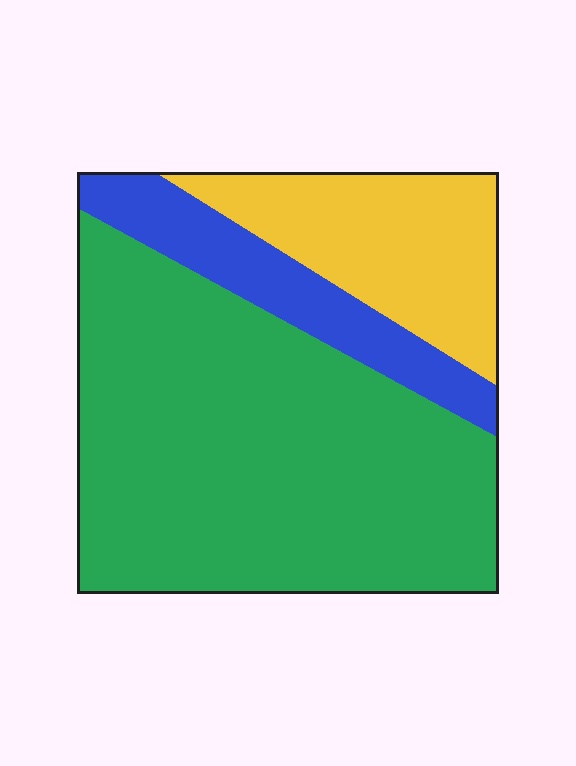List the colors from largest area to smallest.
From largest to smallest: green, yellow, blue.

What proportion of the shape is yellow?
Yellow covers 21% of the shape.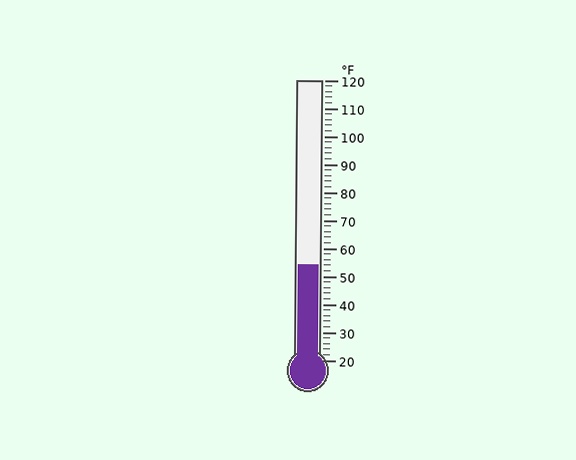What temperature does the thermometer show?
The thermometer shows approximately 54°F.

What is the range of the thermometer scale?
The thermometer scale ranges from 20°F to 120°F.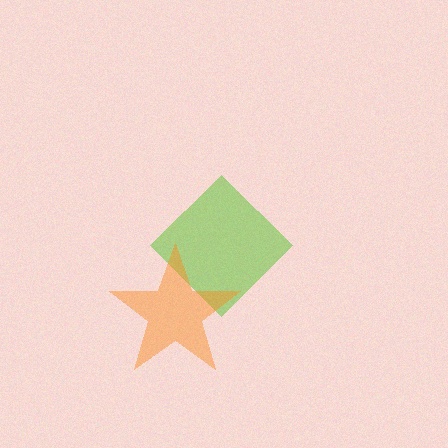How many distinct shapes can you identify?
There are 2 distinct shapes: a lime diamond, an orange star.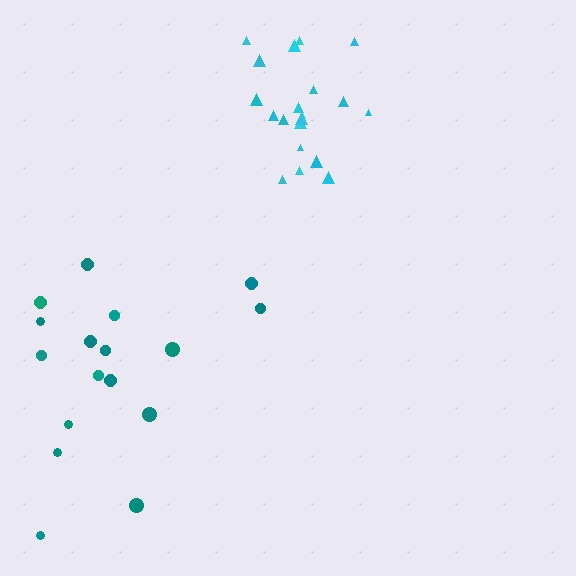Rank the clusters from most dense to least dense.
cyan, teal.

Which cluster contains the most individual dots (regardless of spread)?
Cyan (20).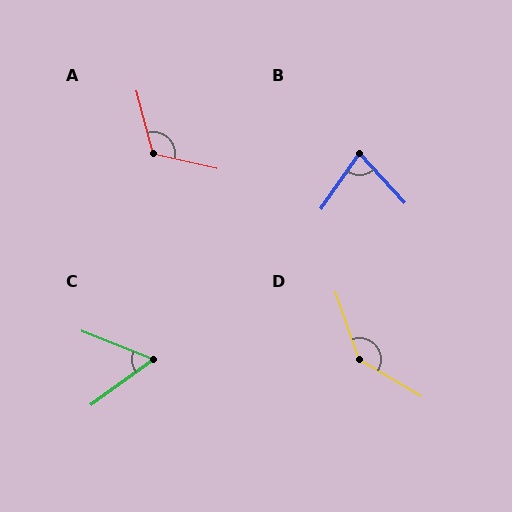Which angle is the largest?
D, at approximately 140 degrees.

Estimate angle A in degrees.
Approximately 117 degrees.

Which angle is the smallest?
C, at approximately 58 degrees.